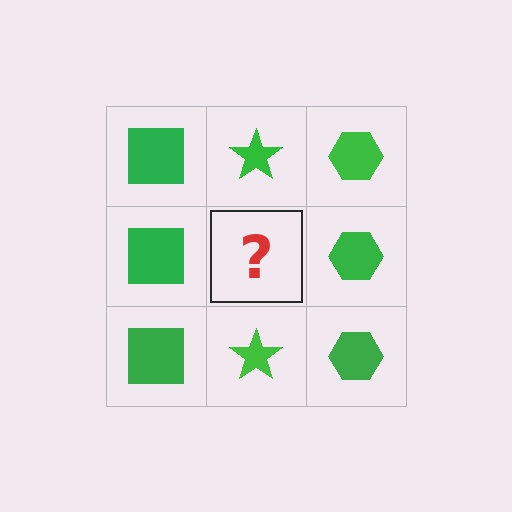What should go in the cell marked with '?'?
The missing cell should contain a green star.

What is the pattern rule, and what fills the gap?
The rule is that each column has a consistent shape. The gap should be filled with a green star.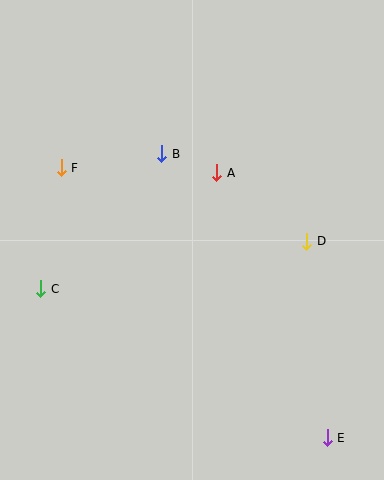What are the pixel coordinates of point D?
Point D is at (307, 242).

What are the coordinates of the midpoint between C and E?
The midpoint between C and E is at (184, 363).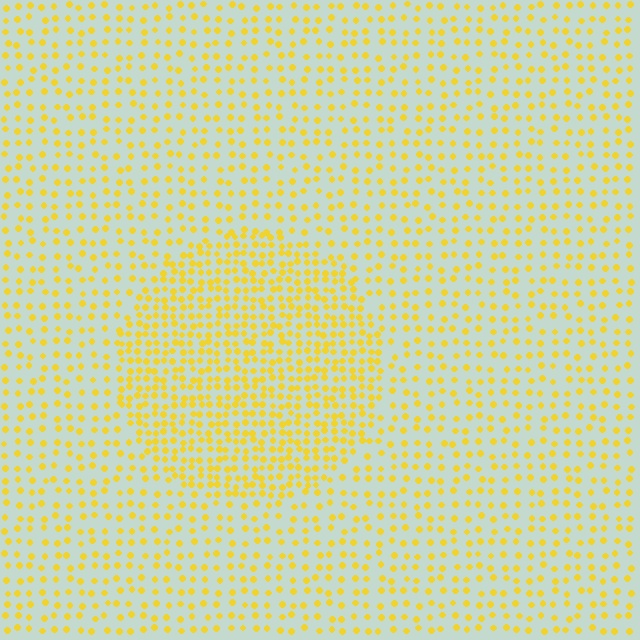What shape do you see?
I see a circle.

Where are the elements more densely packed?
The elements are more densely packed inside the circle boundary.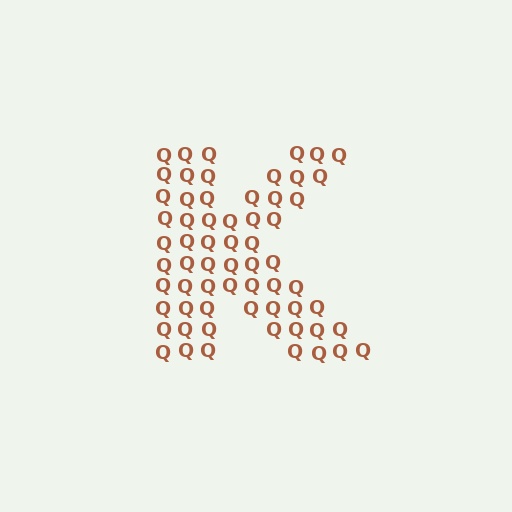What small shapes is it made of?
It is made of small letter Q's.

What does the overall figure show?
The overall figure shows the letter K.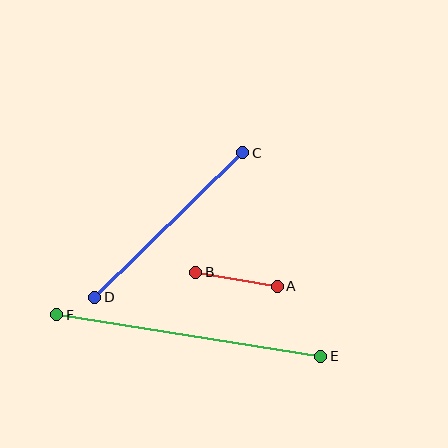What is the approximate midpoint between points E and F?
The midpoint is at approximately (189, 336) pixels.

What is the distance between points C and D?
The distance is approximately 206 pixels.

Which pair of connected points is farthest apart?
Points E and F are farthest apart.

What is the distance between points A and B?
The distance is approximately 83 pixels.